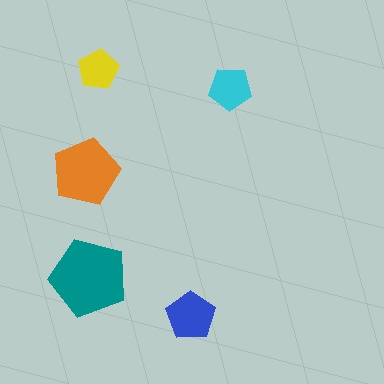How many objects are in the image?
There are 5 objects in the image.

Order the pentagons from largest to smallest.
the teal one, the orange one, the blue one, the cyan one, the yellow one.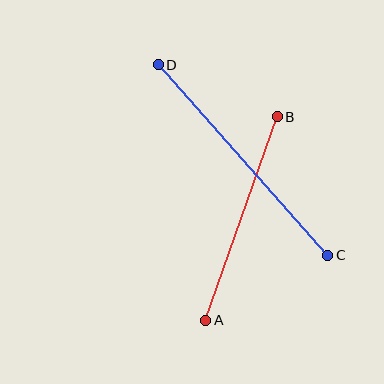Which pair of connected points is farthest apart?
Points C and D are farthest apart.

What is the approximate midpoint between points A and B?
The midpoint is at approximately (242, 219) pixels.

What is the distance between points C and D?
The distance is approximately 255 pixels.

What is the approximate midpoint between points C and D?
The midpoint is at approximately (243, 160) pixels.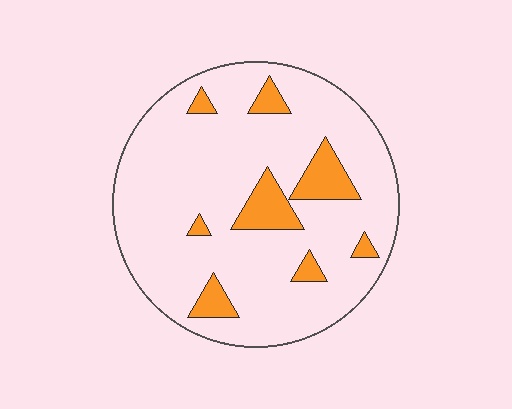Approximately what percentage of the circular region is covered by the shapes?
Approximately 15%.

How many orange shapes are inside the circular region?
8.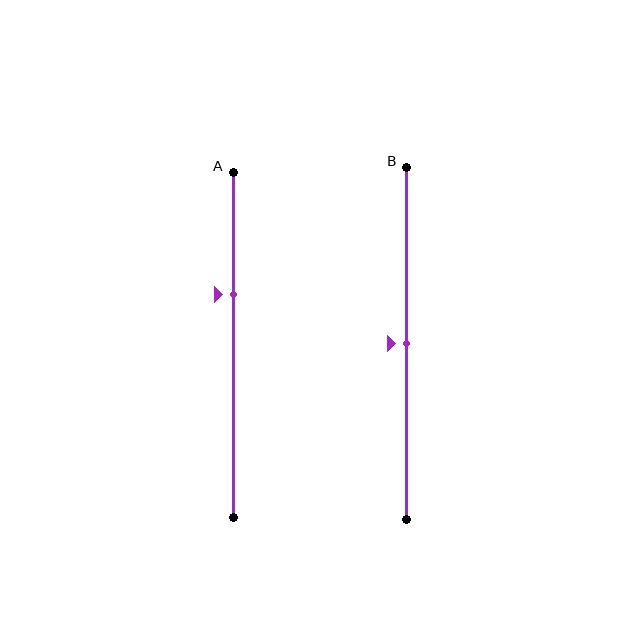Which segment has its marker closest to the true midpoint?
Segment B has its marker closest to the true midpoint.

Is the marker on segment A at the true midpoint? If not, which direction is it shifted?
No, the marker on segment A is shifted upward by about 15% of the segment length.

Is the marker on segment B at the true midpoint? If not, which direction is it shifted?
Yes, the marker on segment B is at the true midpoint.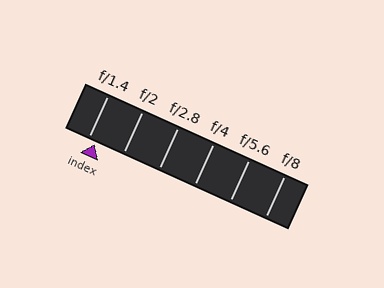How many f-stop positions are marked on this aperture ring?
There are 6 f-stop positions marked.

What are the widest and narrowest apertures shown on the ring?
The widest aperture shown is f/1.4 and the narrowest is f/8.